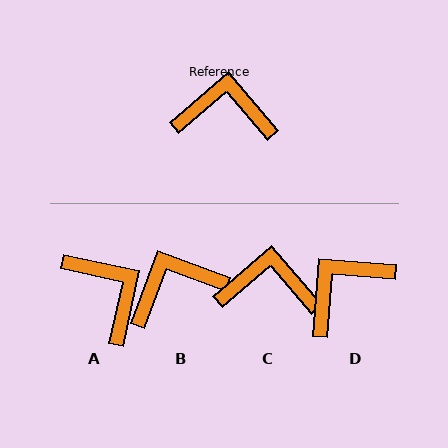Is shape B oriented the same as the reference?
No, it is off by about 29 degrees.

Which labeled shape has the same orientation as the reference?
C.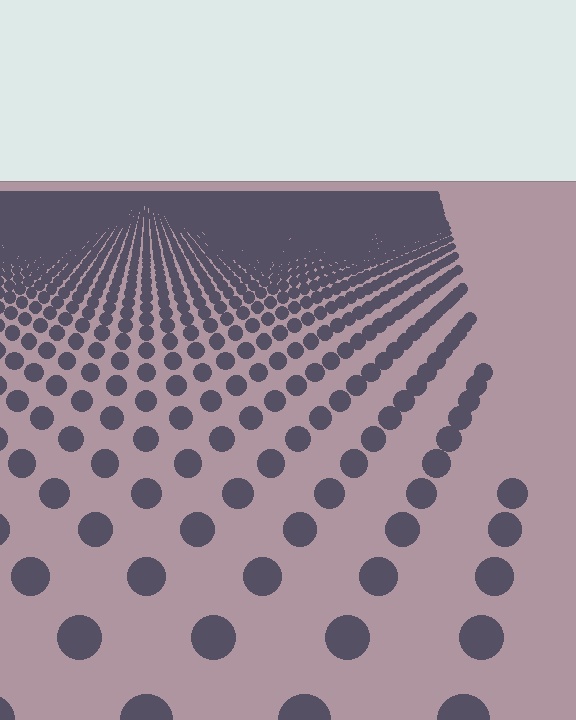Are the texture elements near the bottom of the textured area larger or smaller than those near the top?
Larger. Near the bottom, elements are closer to the viewer and appear at a bigger on-screen size.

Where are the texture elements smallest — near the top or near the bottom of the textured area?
Near the top.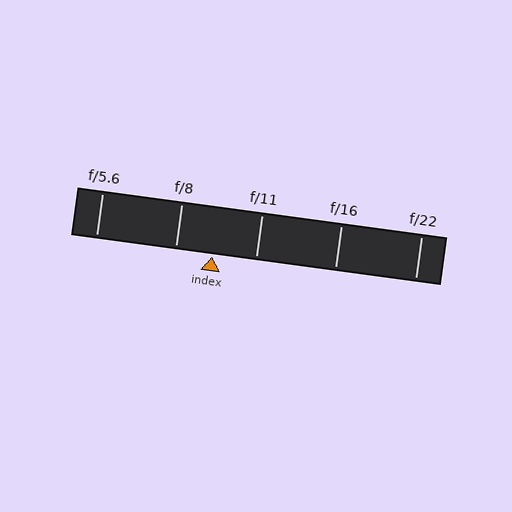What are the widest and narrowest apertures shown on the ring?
The widest aperture shown is f/5.6 and the narrowest is f/22.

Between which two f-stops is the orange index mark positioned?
The index mark is between f/8 and f/11.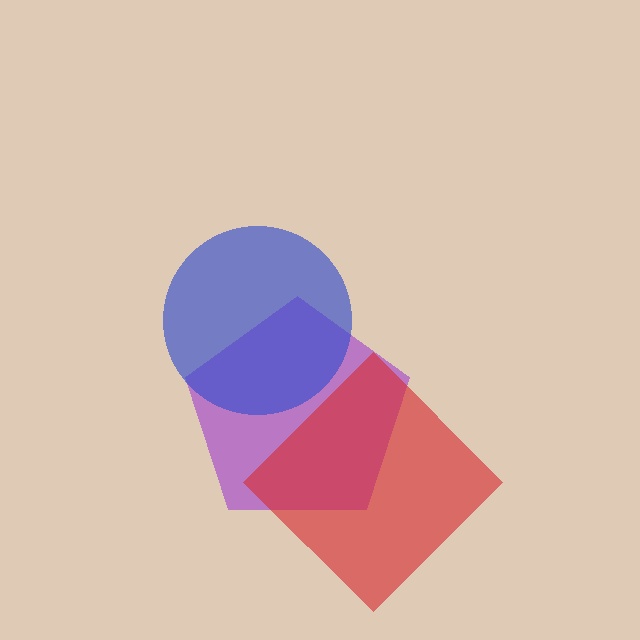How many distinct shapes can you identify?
There are 3 distinct shapes: a purple pentagon, a red diamond, a blue circle.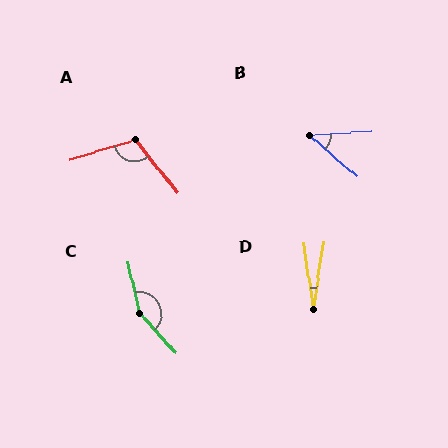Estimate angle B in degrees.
Approximately 45 degrees.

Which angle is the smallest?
D, at approximately 17 degrees.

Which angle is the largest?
C, at approximately 149 degrees.